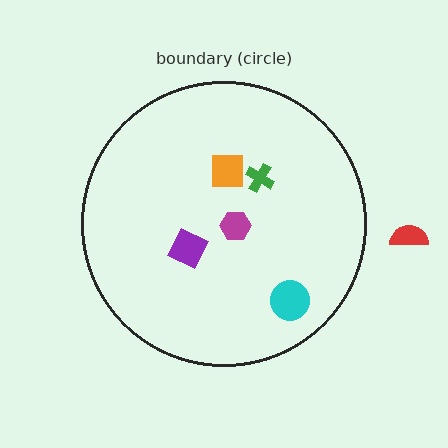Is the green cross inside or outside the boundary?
Inside.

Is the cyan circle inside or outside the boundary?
Inside.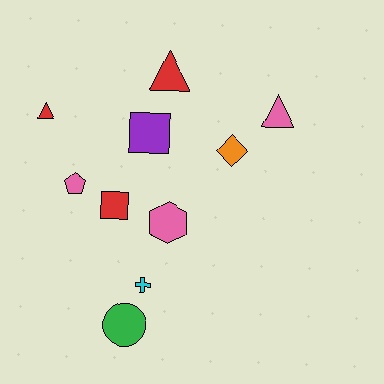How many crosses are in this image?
There is 1 cross.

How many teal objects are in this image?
There are no teal objects.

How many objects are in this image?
There are 10 objects.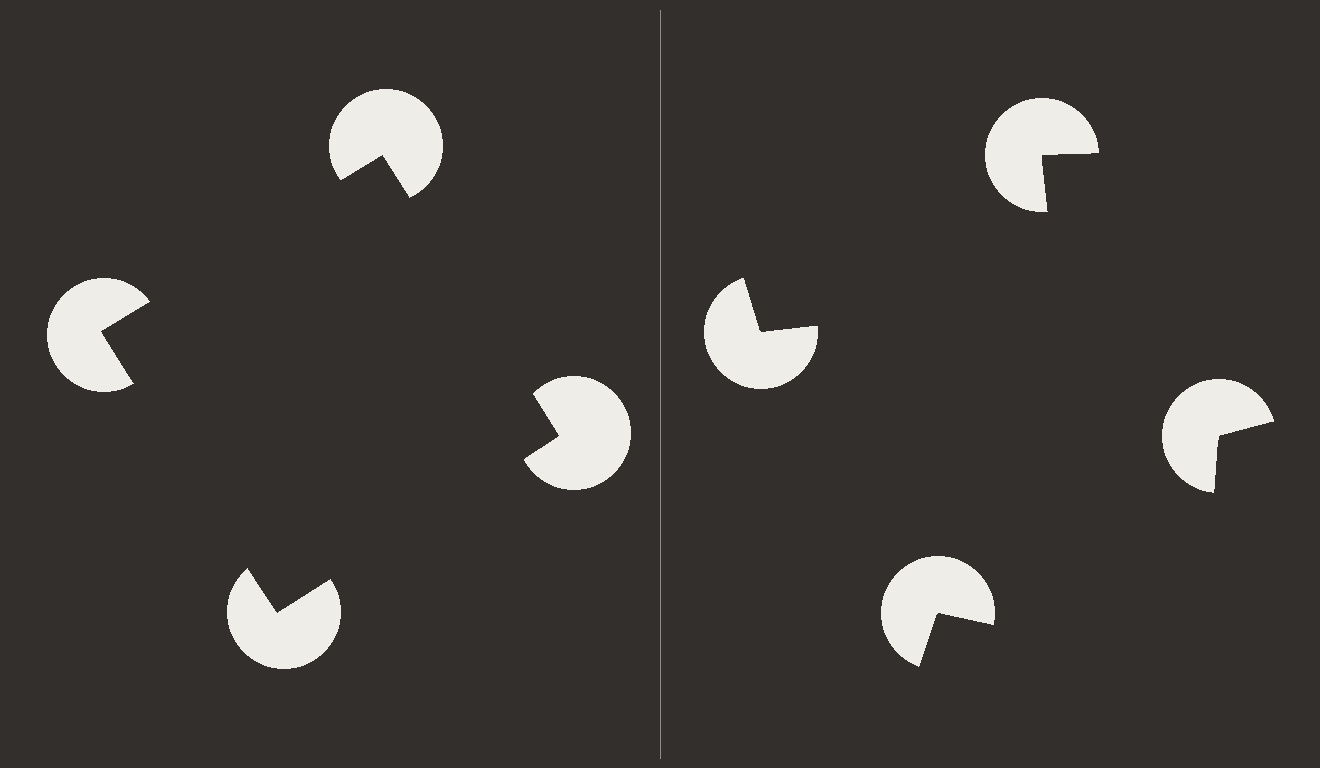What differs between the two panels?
The pac-man discs are positioned identically on both sides; only the wedge orientations differ. On the left they align to a square; on the right they are misaligned.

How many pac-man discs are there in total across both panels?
8 — 4 on each side.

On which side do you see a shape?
An illusory square appears on the left side. On the right side the wedge cuts are rotated, so no coherent shape forms.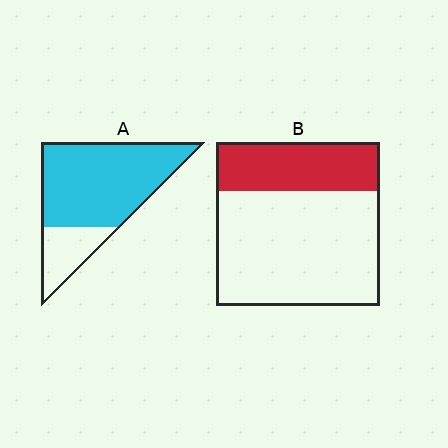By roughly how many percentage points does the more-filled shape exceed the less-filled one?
By roughly 45 percentage points (A over B).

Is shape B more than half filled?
No.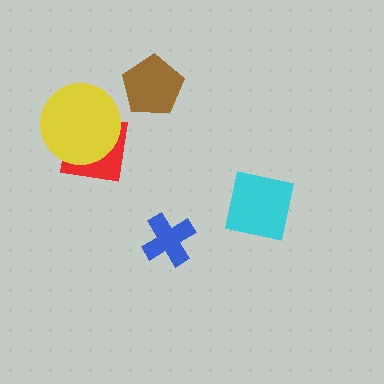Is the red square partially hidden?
Yes, it is partially covered by another shape.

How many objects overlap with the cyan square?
0 objects overlap with the cyan square.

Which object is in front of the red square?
The yellow circle is in front of the red square.